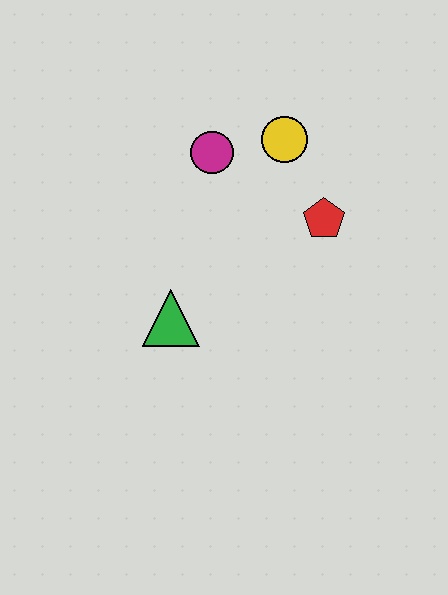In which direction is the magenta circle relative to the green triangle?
The magenta circle is above the green triangle.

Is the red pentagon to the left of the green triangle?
No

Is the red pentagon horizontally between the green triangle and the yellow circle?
No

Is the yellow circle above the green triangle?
Yes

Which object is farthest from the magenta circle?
The green triangle is farthest from the magenta circle.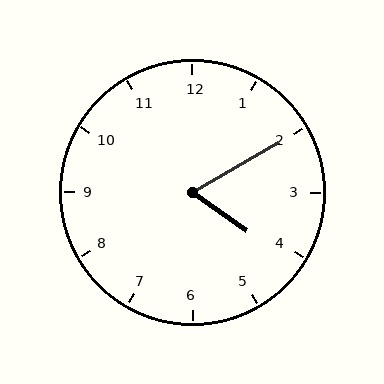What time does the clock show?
4:10.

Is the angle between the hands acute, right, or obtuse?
It is acute.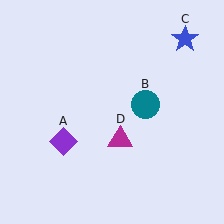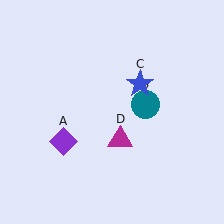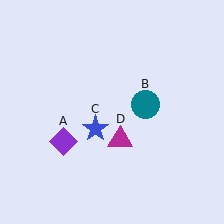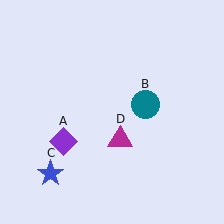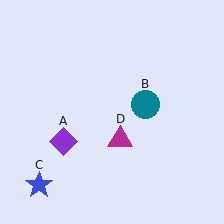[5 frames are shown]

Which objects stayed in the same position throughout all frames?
Purple diamond (object A) and teal circle (object B) and magenta triangle (object D) remained stationary.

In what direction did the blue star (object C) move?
The blue star (object C) moved down and to the left.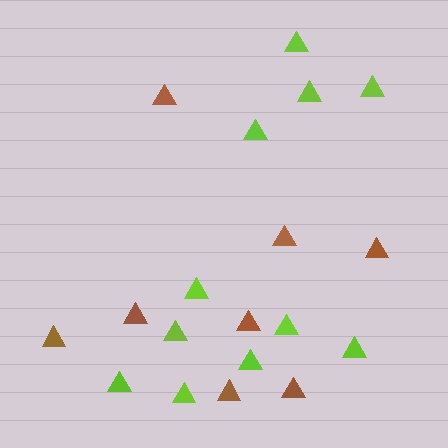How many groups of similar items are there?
There are 2 groups: one group of brown triangles (8) and one group of lime triangles (11).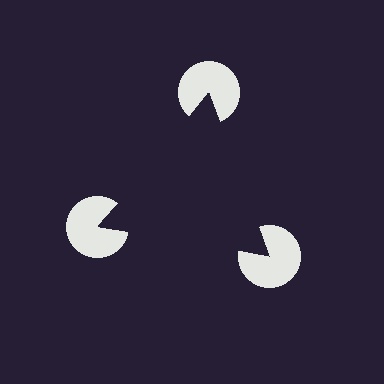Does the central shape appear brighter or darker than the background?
It typically appears slightly darker than the background, even though no actual brightness change is drawn.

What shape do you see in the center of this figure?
An illusory triangle — its edges are inferred from the aligned wedge cuts in the pac-man discs, not physically drawn.